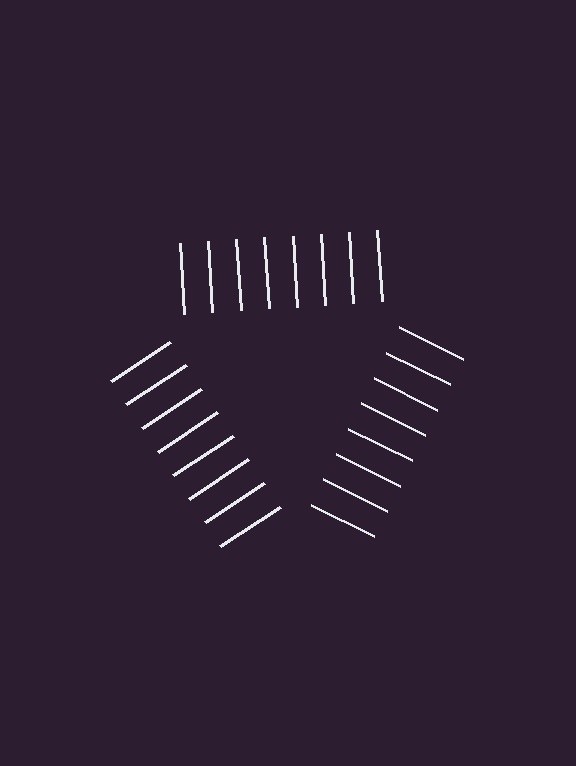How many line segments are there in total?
24 — 8 along each of the 3 edges.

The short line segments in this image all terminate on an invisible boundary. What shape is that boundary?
An illusory triangle — the line segments terminate on its edges but no continuous stroke is drawn.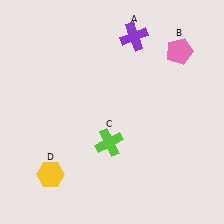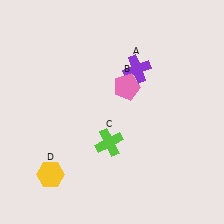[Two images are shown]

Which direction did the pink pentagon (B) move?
The pink pentagon (B) moved left.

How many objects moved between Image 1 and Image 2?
2 objects moved between the two images.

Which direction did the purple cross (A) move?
The purple cross (A) moved down.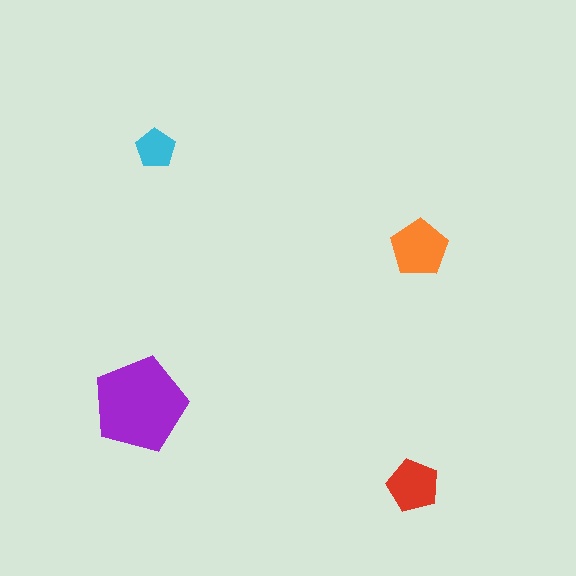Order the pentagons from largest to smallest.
the purple one, the orange one, the red one, the cyan one.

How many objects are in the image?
There are 4 objects in the image.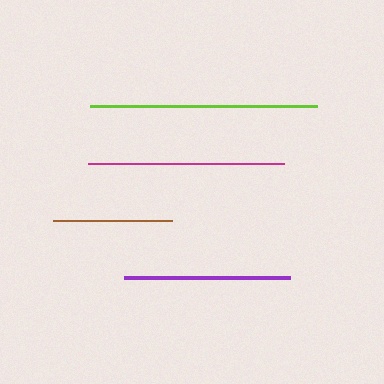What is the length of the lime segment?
The lime segment is approximately 227 pixels long.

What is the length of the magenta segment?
The magenta segment is approximately 196 pixels long.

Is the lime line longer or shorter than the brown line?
The lime line is longer than the brown line.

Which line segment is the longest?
The lime line is the longest at approximately 227 pixels.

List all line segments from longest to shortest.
From longest to shortest: lime, magenta, purple, brown.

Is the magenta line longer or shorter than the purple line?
The magenta line is longer than the purple line.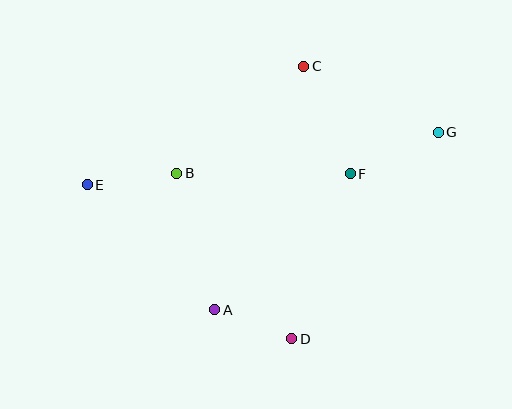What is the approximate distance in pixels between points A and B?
The distance between A and B is approximately 142 pixels.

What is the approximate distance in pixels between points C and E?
The distance between C and E is approximately 247 pixels.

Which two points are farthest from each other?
Points E and G are farthest from each other.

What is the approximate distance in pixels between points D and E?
The distance between D and E is approximately 256 pixels.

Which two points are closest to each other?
Points A and D are closest to each other.